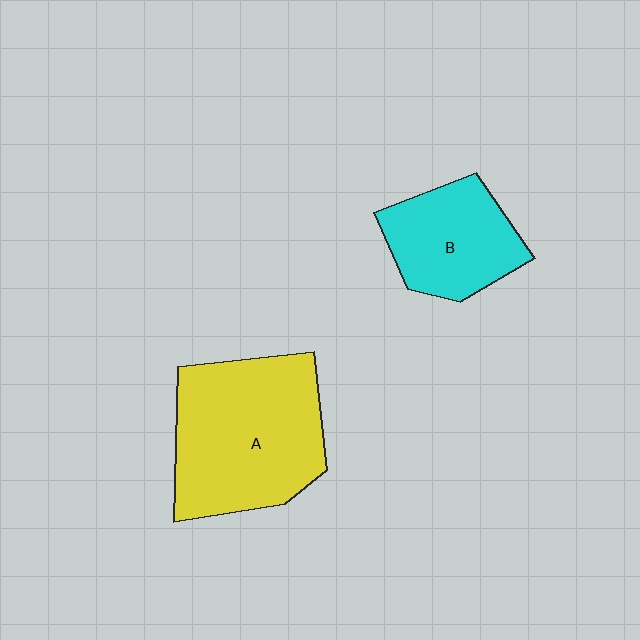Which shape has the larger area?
Shape A (yellow).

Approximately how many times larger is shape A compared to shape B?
Approximately 1.7 times.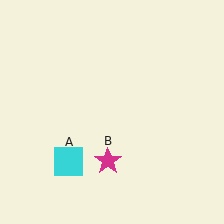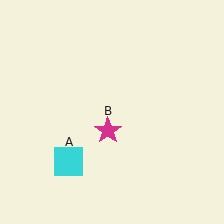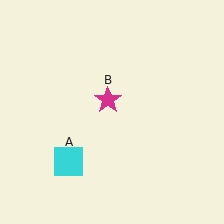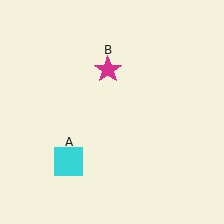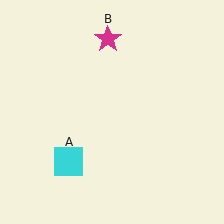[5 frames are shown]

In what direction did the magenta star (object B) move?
The magenta star (object B) moved up.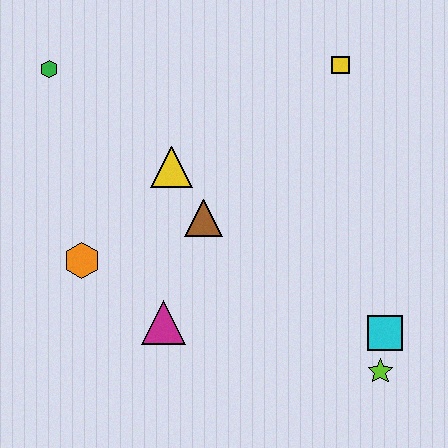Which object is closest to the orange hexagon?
The magenta triangle is closest to the orange hexagon.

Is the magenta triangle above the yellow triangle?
No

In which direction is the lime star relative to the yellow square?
The lime star is below the yellow square.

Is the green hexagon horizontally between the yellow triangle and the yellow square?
No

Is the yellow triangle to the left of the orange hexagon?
No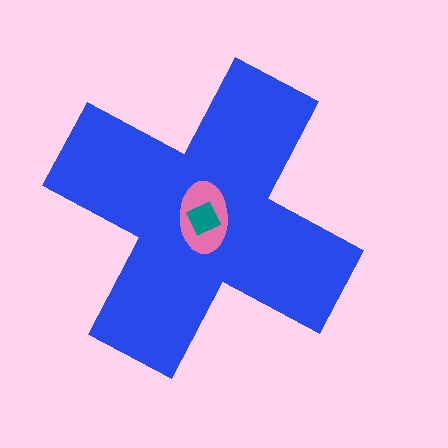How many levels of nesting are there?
3.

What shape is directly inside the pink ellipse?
The teal square.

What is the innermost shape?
The teal square.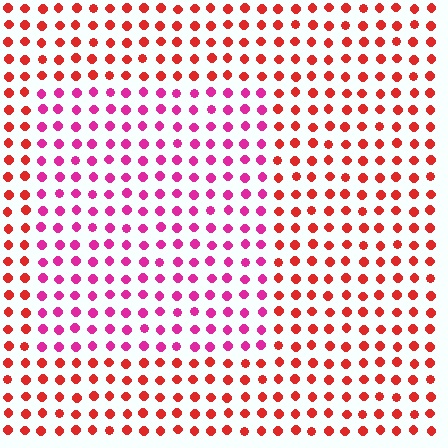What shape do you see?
I see a rectangle.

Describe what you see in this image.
The image is filled with small red elements in a uniform arrangement. A rectangle-shaped region is visible where the elements are tinted to a slightly different hue, forming a subtle color boundary.